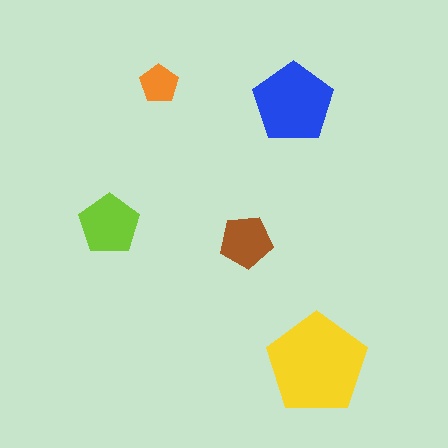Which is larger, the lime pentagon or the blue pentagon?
The blue one.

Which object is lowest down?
The yellow pentagon is bottommost.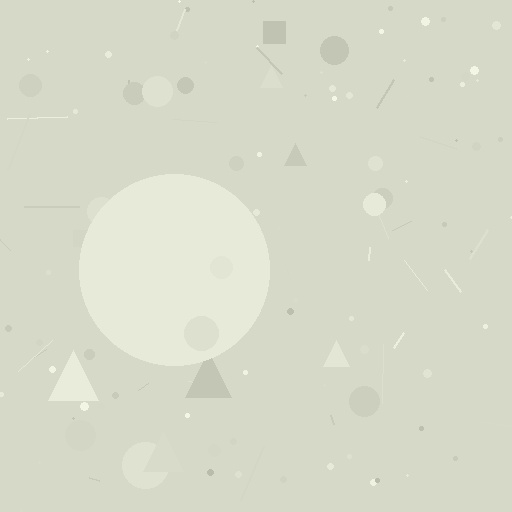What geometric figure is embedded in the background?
A circle is embedded in the background.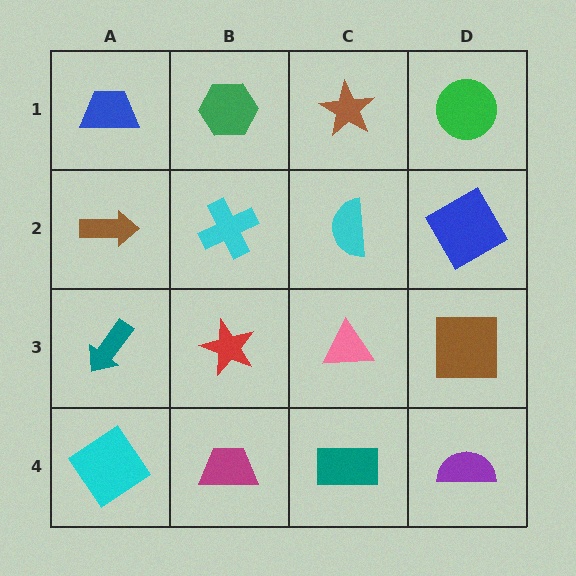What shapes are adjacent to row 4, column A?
A teal arrow (row 3, column A), a magenta trapezoid (row 4, column B).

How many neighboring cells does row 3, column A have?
3.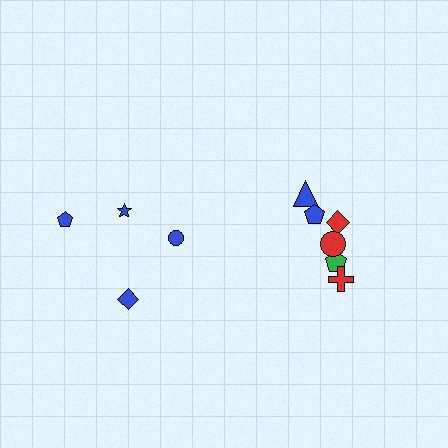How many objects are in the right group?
There are 6 objects.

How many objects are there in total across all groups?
There are 10 objects.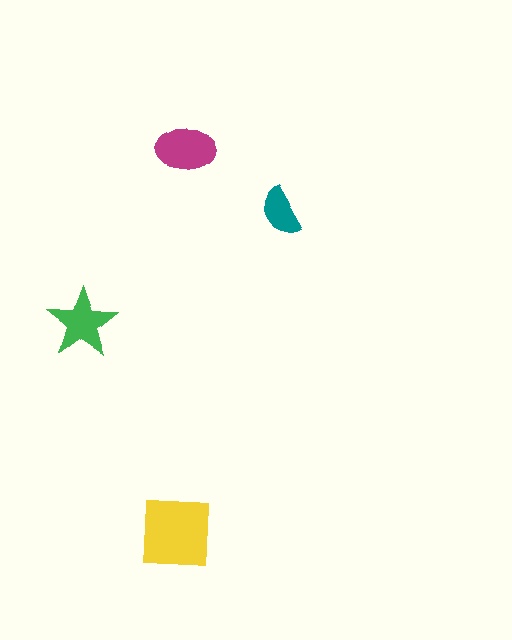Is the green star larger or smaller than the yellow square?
Smaller.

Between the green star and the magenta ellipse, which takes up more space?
The magenta ellipse.